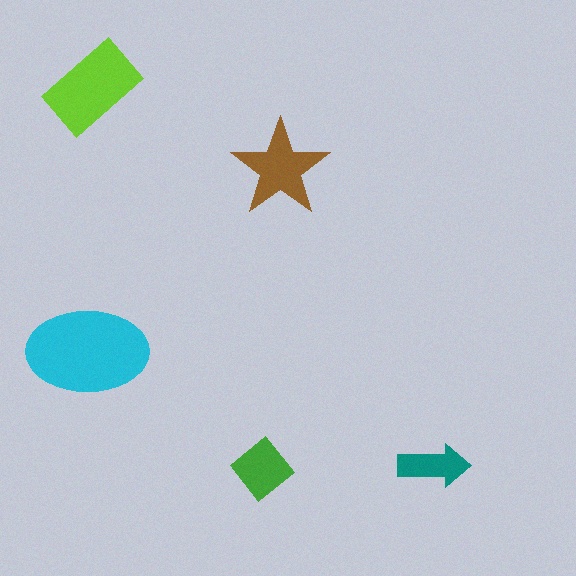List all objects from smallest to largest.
The teal arrow, the green diamond, the brown star, the lime rectangle, the cyan ellipse.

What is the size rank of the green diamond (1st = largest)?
4th.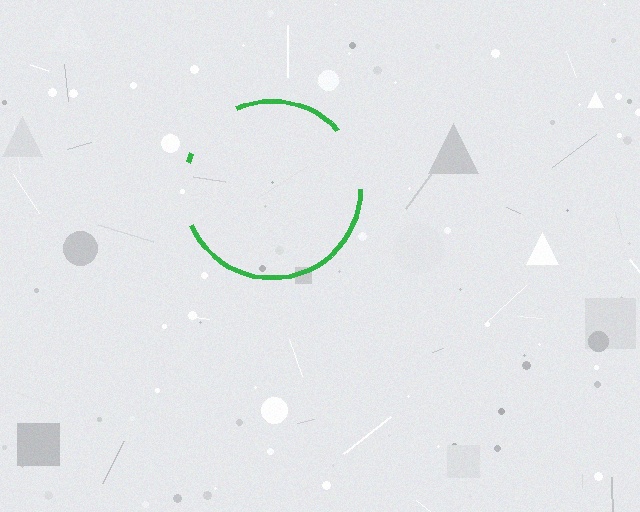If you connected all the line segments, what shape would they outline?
They would outline a circle.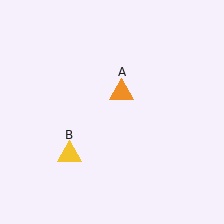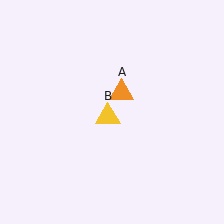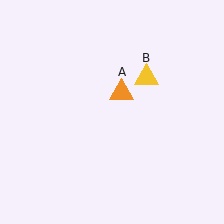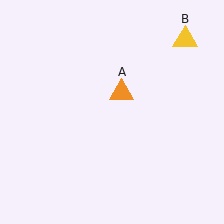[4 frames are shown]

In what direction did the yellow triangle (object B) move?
The yellow triangle (object B) moved up and to the right.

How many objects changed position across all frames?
1 object changed position: yellow triangle (object B).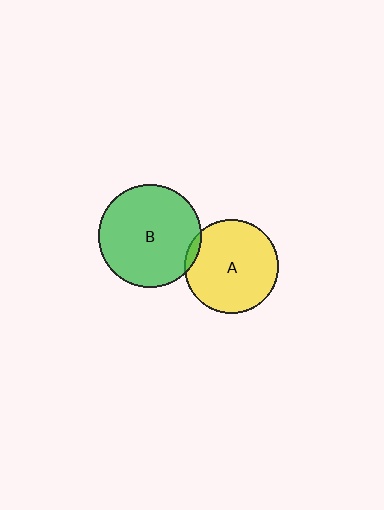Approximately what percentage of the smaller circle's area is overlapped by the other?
Approximately 5%.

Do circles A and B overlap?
Yes.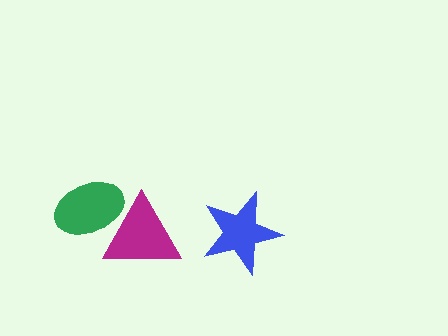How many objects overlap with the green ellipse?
1 object overlaps with the green ellipse.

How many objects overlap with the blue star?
0 objects overlap with the blue star.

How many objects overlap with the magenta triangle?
1 object overlaps with the magenta triangle.